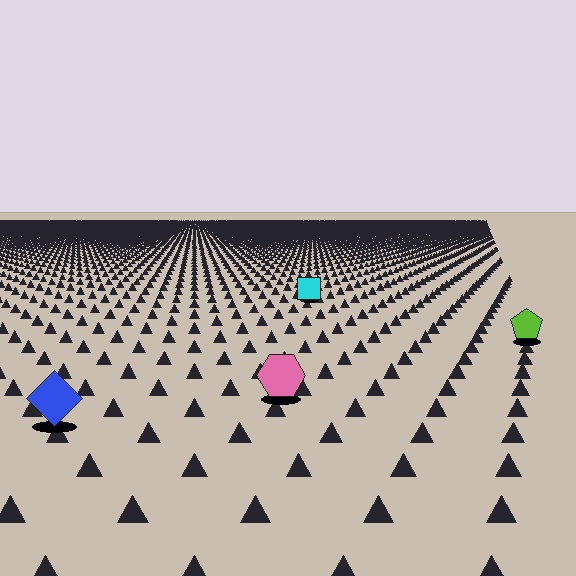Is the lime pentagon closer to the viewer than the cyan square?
Yes. The lime pentagon is closer — you can tell from the texture gradient: the ground texture is coarser near it.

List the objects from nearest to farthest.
From nearest to farthest: the blue diamond, the pink hexagon, the lime pentagon, the cyan square.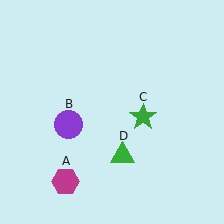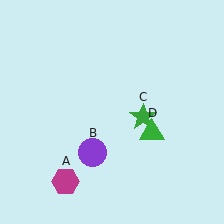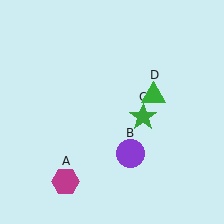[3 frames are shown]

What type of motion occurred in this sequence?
The purple circle (object B), green triangle (object D) rotated counterclockwise around the center of the scene.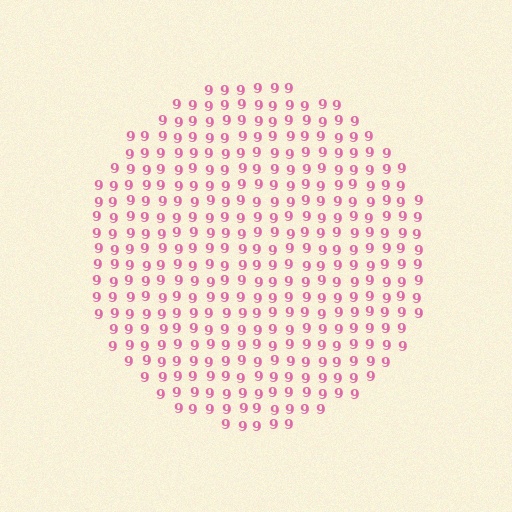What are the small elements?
The small elements are digit 9's.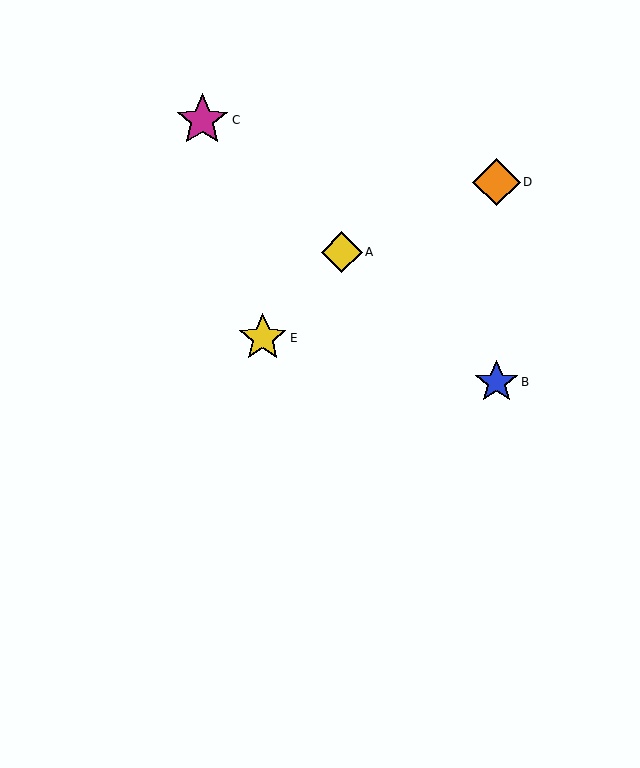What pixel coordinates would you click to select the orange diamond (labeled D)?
Click at (497, 182) to select the orange diamond D.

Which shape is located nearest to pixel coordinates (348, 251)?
The yellow diamond (labeled A) at (342, 252) is nearest to that location.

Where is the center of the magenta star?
The center of the magenta star is at (202, 120).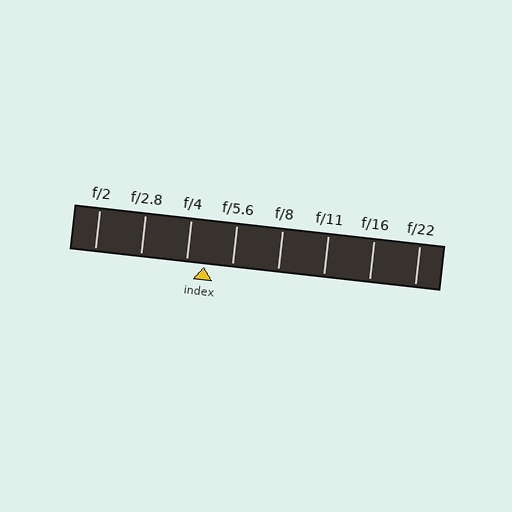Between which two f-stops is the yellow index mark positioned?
The index mark is between f/4 and f/5.6.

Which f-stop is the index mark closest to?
The index mark is closest to f/4.